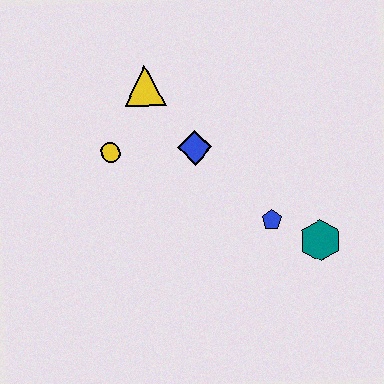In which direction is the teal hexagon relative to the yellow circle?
The teal hexagon is to the right of the yellow circle.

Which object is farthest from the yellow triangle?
The teal hexagon is farthest from the yellow triangle.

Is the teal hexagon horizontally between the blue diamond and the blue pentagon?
No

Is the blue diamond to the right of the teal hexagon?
No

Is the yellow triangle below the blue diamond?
No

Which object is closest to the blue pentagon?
The teal hexagon is closest to the blue pentagon.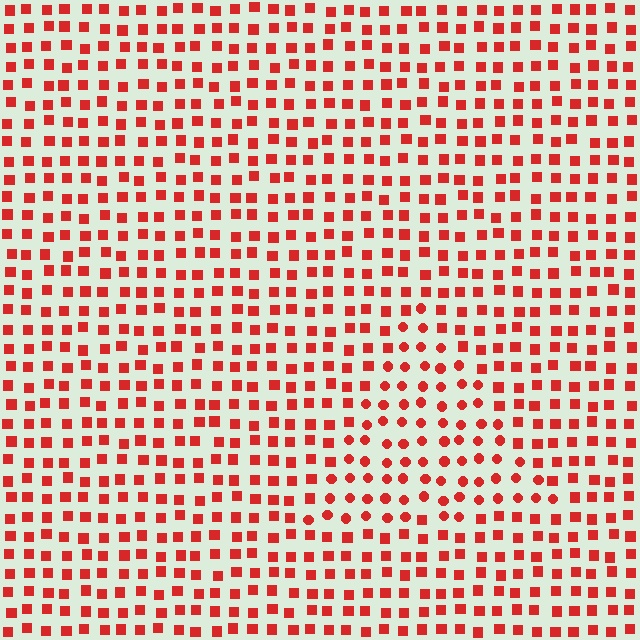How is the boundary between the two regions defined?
The boundary is defined by a change in element shape: circles inside vs. squares outside. All elements share the same color and spacing.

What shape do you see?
I see a triangle.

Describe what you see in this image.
The image is filled with small red elements arranged in a uniform grid. A triangle-shaped region contains circles, while the surrounding area contains squares. The boundary is defined purely by the change in element shape.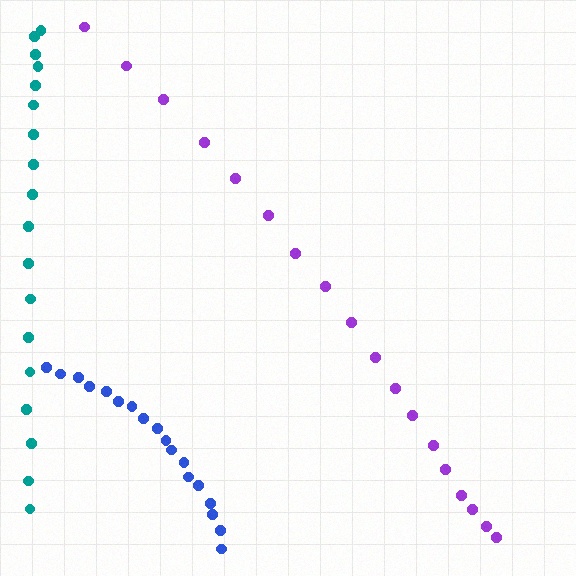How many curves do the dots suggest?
There are 3 distinct paths.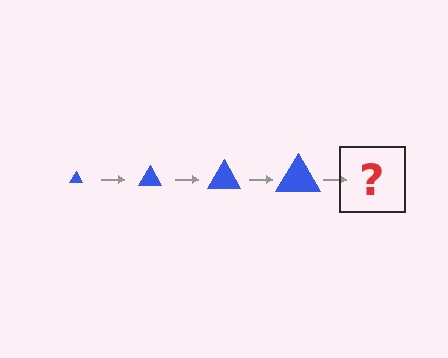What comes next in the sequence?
The next element should be a blue triangle, larger than the previous one.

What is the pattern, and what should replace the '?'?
The pattern is that the triangle gets progressively larger each step. The '?' should be a blue triangle, larger than the previous one.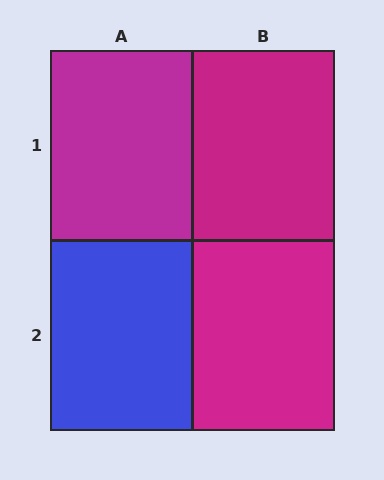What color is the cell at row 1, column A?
Magenta.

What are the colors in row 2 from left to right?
Blue, magenta.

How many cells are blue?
1 cell is blue.